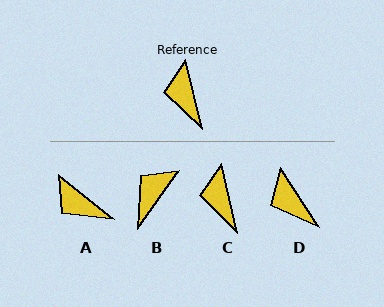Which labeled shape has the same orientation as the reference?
C.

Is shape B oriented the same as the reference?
No, it is off by about 49 degrees.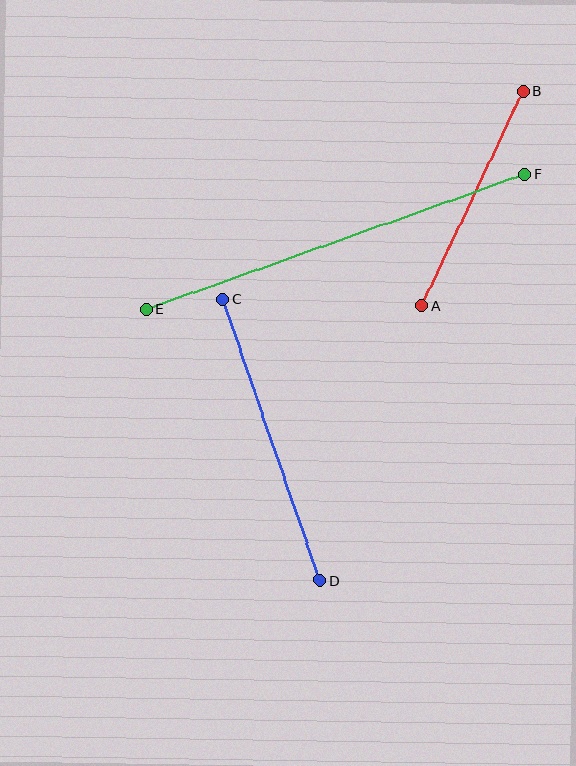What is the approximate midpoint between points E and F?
The midpoint is at approximately (336, 242) pixels.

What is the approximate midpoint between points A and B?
The midpoint is at approximately (472, 198) pixels.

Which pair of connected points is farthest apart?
Points E and F are farthest apart.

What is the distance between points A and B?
The distance is approximately 238 pixels.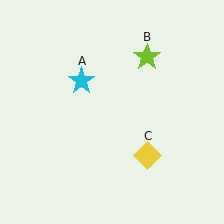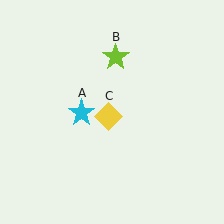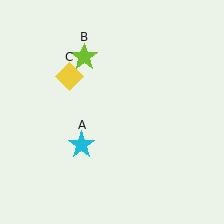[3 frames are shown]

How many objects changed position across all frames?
3 objects changed position: cyan star (object A), lime star (object B), yellow diamond (object C).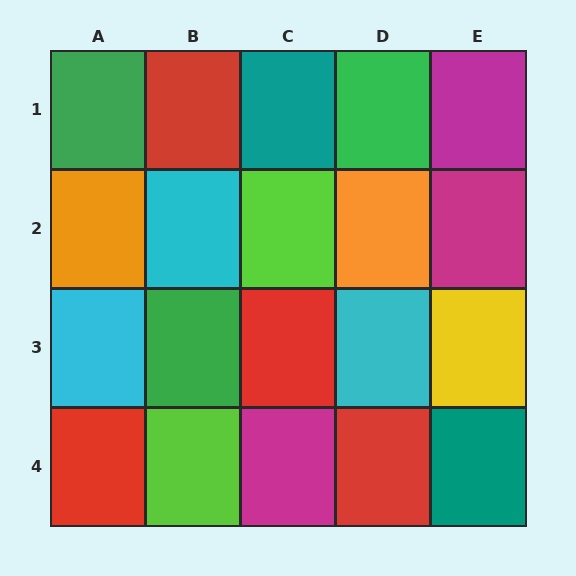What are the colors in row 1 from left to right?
Green, red, teal, green, magenta.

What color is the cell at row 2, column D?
Orange.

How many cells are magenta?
3 cells are magenta.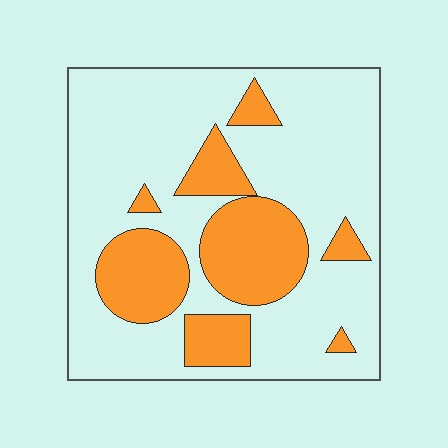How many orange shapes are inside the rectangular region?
8.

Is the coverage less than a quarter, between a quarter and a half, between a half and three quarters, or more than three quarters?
Between a quarter and a half.